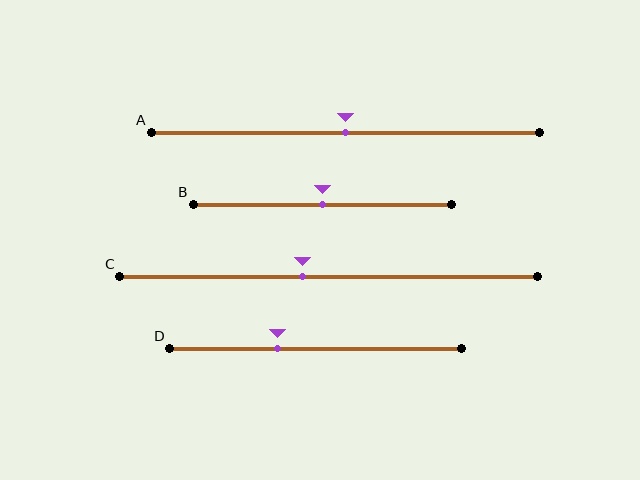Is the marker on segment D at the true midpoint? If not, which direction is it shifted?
No, the marker on segment D is shifted to the left by about 13% of the segment length.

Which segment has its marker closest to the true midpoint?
Segment A has its marker closest to the true midpoint.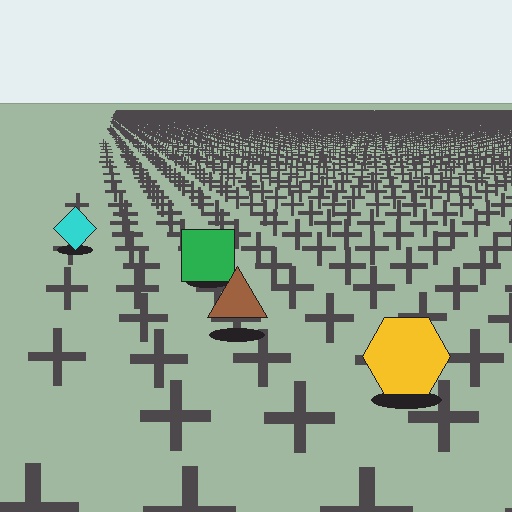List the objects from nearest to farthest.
From nearest to farthest: the yellow hexagon, the brown triangle, the green square, the cyan diamond.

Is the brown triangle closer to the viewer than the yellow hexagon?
No. The yellow hexagon is closer — you can tell from the texture gradient: the ground texture is coarser near it.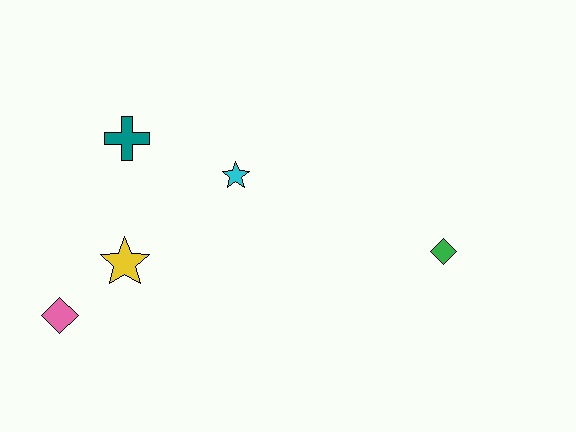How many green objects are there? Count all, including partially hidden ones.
There is 1 green object.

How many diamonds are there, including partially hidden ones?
There are 2 diamonds.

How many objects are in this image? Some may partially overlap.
There are 5 objects.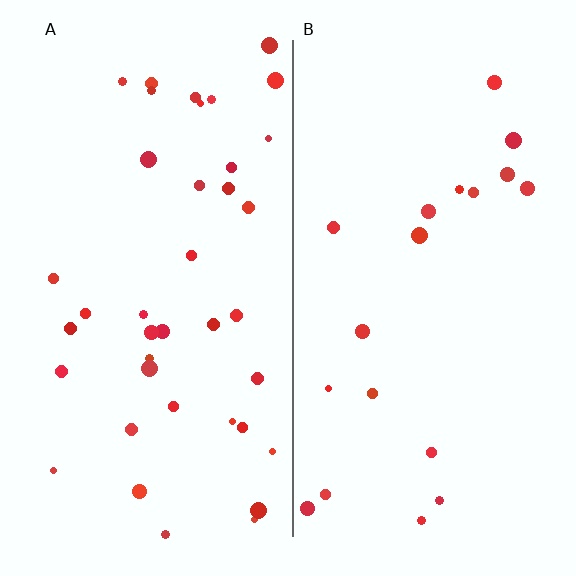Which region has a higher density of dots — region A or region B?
A (the left).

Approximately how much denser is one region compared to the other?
Approximately 2.2× — region A over region B.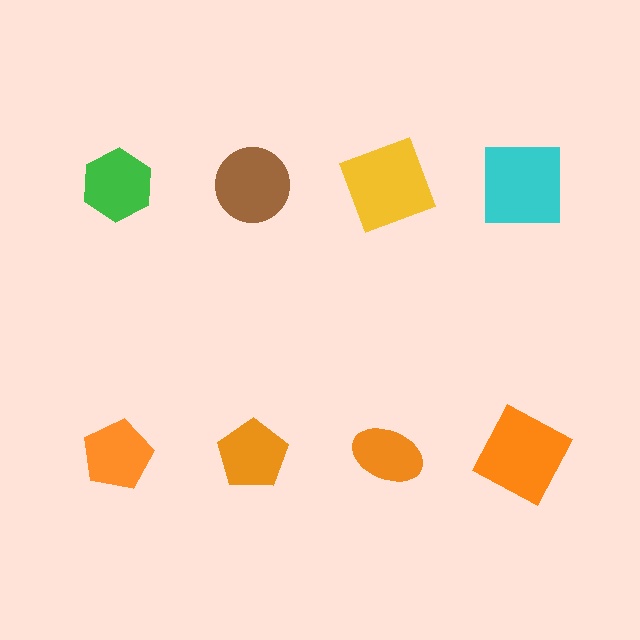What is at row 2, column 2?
An orange pentagon.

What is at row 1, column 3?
A yellow square.